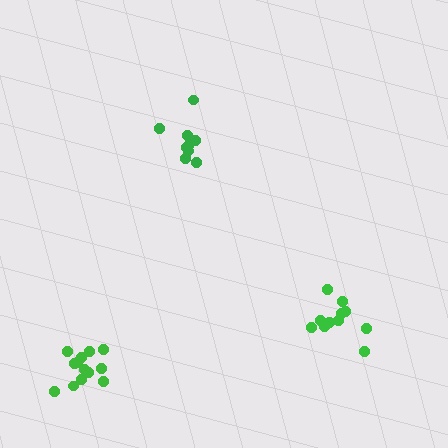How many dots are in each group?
Group 1: 13 dots, Group 2: 9 dots, Group 3: 11 dots (33 total).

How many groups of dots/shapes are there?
There are 3 groups.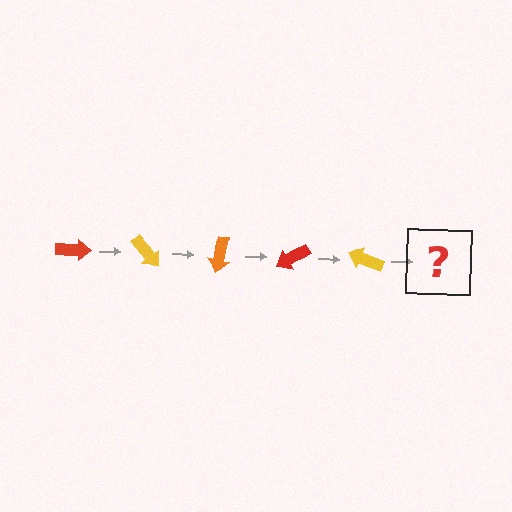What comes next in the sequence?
The next element should be an orange arrow, rotated 250 degrees from the start.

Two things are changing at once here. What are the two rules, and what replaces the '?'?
The two rules are that it rotates 50 degrees each step and the color cycles through red, yellow, and orange. The '?' should be an orange arrow, rotated 250 degrees from the start.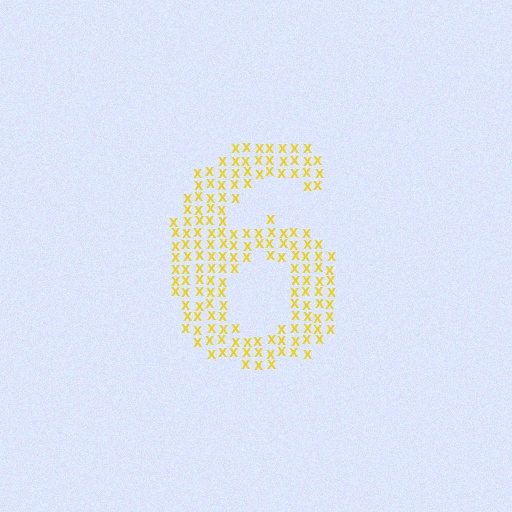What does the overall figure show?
The overall figure shows the digit 6.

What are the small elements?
The small elements are letter X's.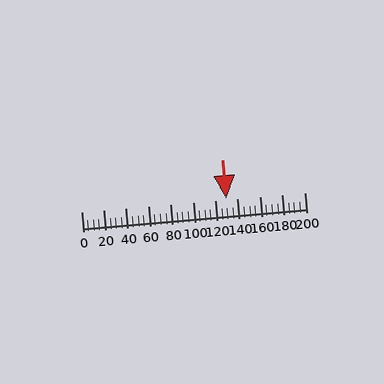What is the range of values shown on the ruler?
The ruler shows values from 0 to 200.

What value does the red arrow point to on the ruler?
The red arrow points to approximately 130.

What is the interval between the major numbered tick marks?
The major tick marks are spaced 20 units apart.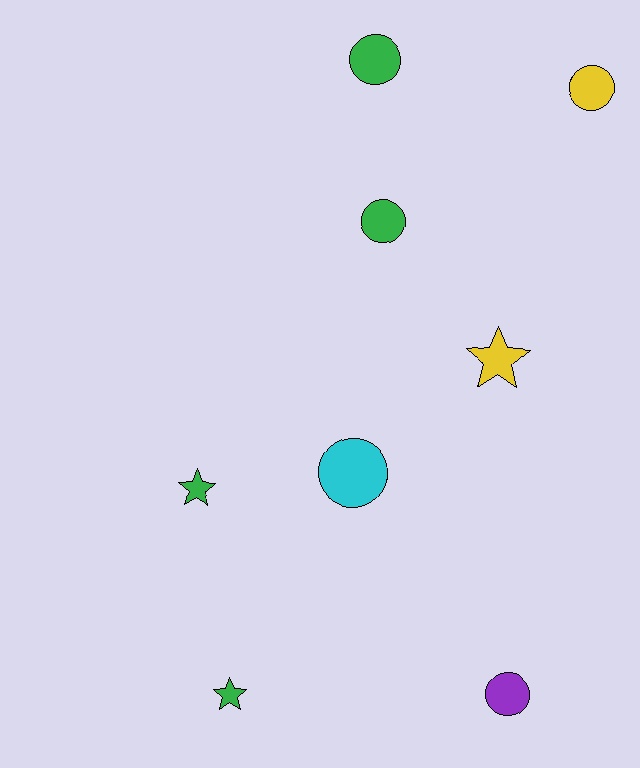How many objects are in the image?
There are 8 objects.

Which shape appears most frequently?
Circle, with 5 objects.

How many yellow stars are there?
There is 1 yellow star.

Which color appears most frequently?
Green, with 4 objects.